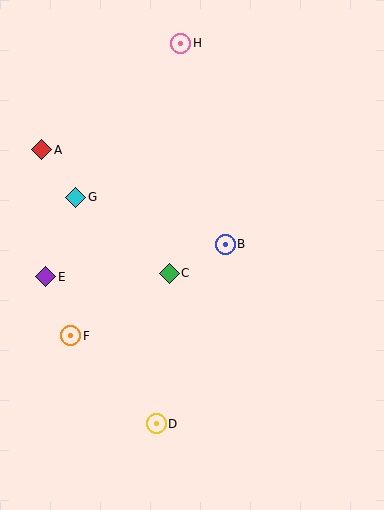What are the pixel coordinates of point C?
Point C is at (169, 273).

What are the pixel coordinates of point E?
Point E is at (46, 277).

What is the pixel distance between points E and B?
The distance between E and B is 182 pixels.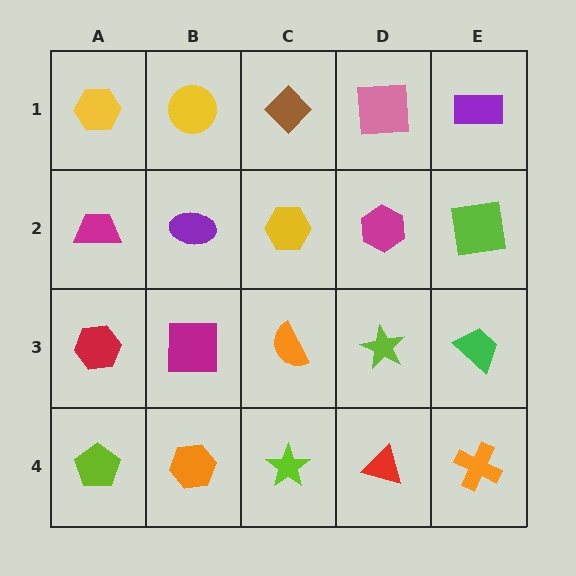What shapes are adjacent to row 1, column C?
A yellow hexagon (row 2, column C), a yellow circle (row 1, column B), a pink square (row 1, column D).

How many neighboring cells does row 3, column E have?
3.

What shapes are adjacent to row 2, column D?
A pink square (row 1, column D), a lime star (row 3, column D), a yellow hexagon (row 2, column C), a lime square (row 2, column E).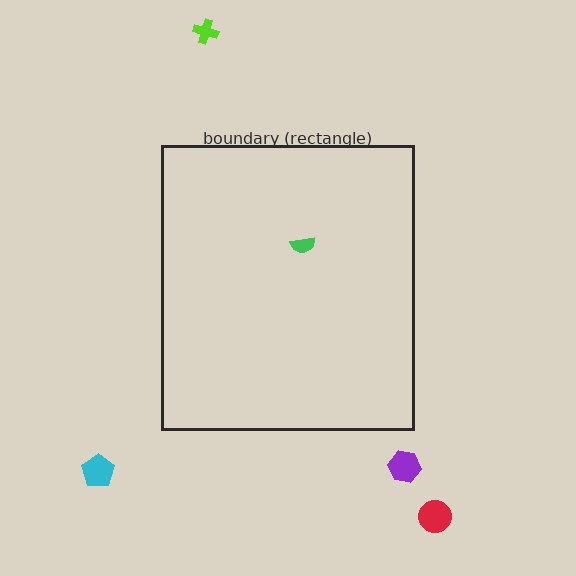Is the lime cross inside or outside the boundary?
Outside.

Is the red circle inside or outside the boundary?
Outside.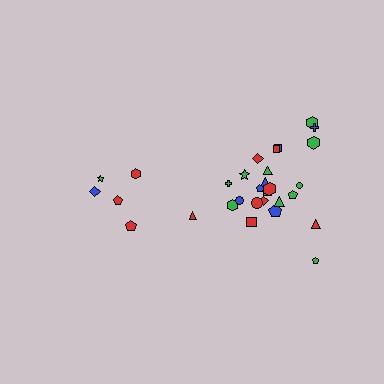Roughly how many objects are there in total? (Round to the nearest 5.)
Roughly 30 objects in total.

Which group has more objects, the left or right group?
The right group.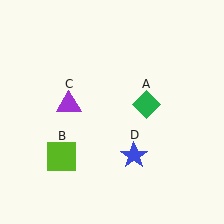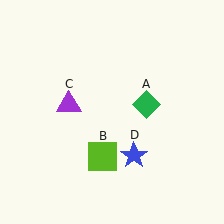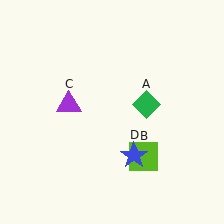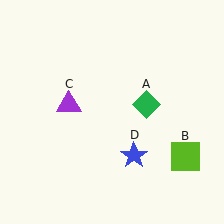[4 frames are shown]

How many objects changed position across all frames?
1 object changed position: lime square (object B).